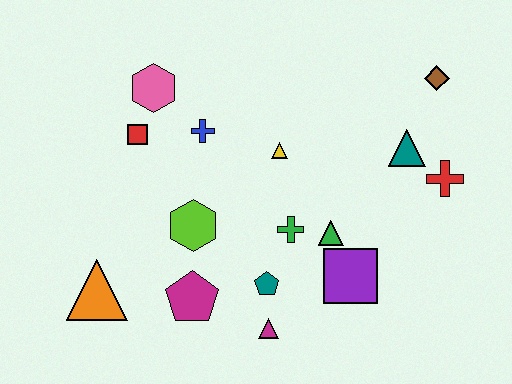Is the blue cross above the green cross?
Yes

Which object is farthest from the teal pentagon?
The brown diamond is farthest from the teal pentagon.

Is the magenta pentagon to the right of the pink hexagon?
Yes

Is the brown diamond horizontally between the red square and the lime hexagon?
No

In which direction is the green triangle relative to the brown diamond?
The green triangle is below the brown diamond.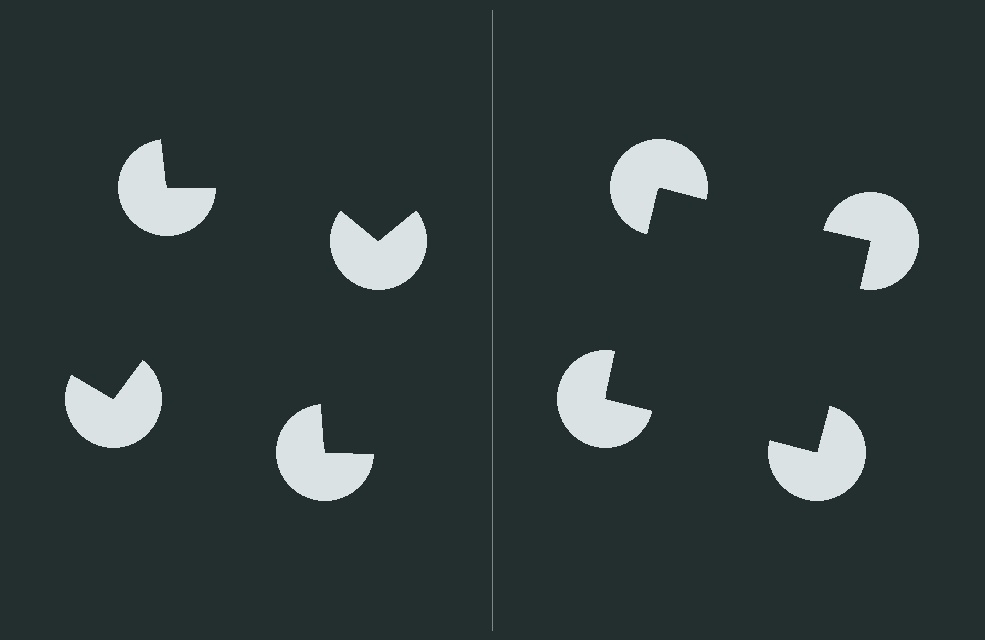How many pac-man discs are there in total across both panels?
8 — 4 on each side.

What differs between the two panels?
The pac-man discs are positioned identically on both sides; only the wedge orientations differ. On the right they align to a square; on the left they are misaligned.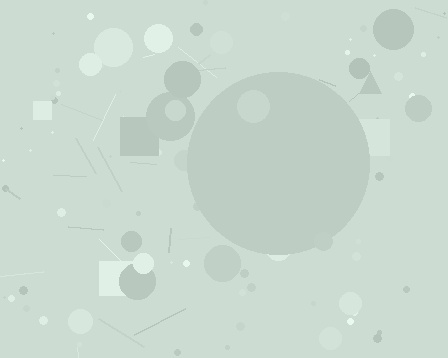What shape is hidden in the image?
A circle is hidden in the image.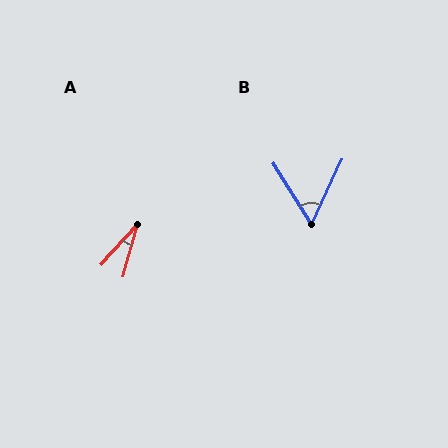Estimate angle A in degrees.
Approximately 27 degrees.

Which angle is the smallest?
A, at approximately 27 degrees.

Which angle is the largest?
B, at approximately 57 degrees.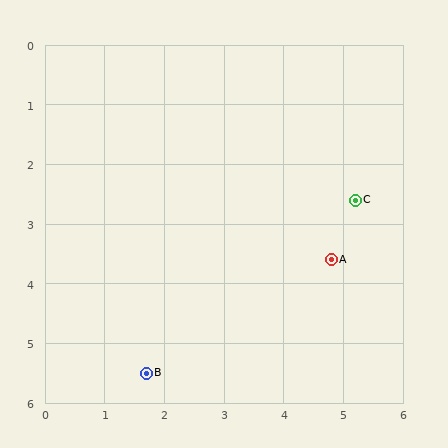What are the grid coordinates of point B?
Point B is at approximately (1.7, 5.5).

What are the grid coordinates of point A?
Point A is at approximately (4.8, 3.6).